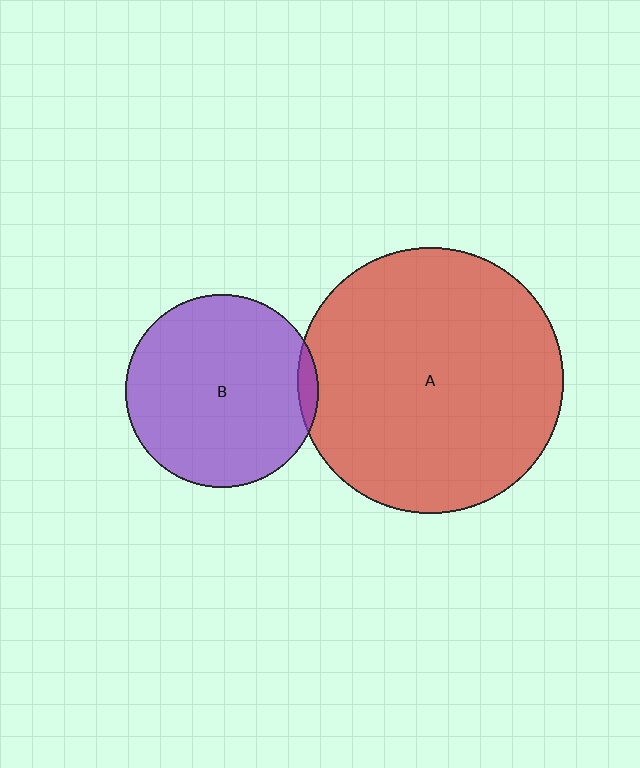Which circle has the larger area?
Circle A (red).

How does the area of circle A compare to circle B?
Approximately 1.9 times.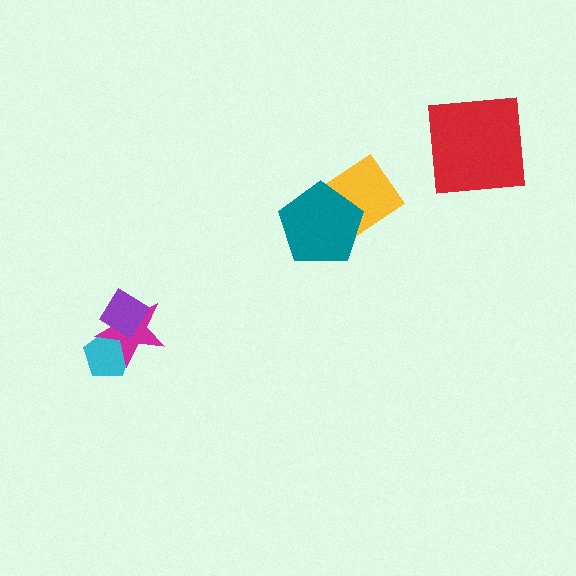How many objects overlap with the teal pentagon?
1 object overlaps with the teal pentagon.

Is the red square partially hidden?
No, no other shape covers it.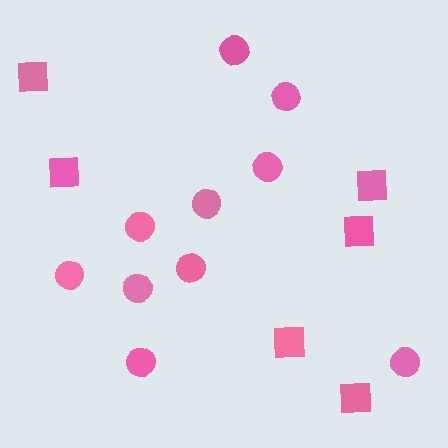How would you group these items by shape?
There are 2 groups: one group of squares (6) and one group of circles (10).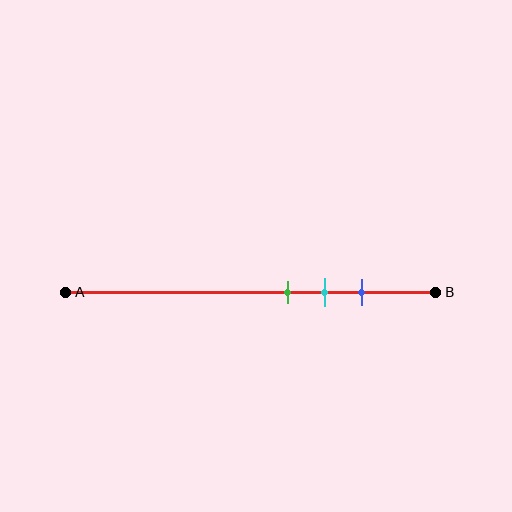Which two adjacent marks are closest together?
The green and cyan marks are the closest adjacent pair.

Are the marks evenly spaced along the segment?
Yes, the marks are approximately evenly spaced.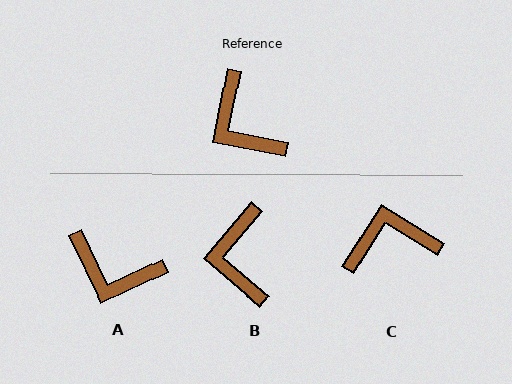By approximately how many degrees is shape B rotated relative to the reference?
Approximately 30 degrees clockwise.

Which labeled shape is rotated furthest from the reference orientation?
C, about 111 degrees away.